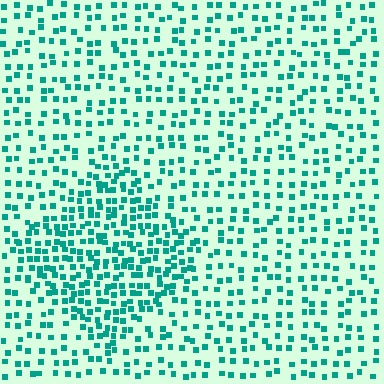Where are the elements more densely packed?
The elements are more densely packed inside the diamond boundary.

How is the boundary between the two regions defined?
The boundary is defined by a change in element density (approximately 1.9x ratio). All elements are the same color, size, and shape.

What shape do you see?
I see a diamond.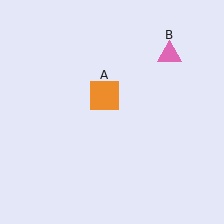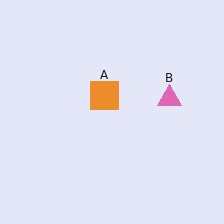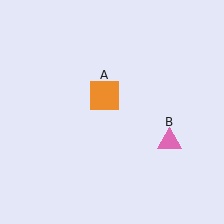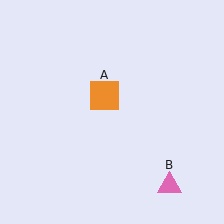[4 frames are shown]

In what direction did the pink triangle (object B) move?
The pink triangle (object B) moved down.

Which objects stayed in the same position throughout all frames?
Orange square (object A) remained stationary.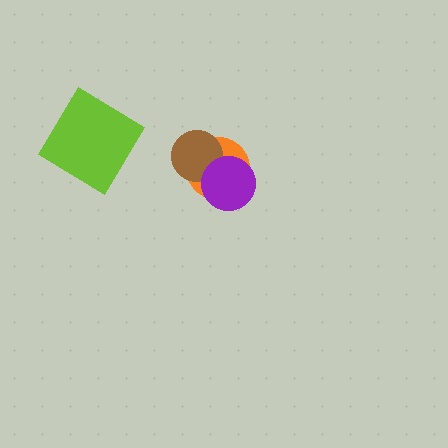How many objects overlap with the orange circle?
2 objects overlap with the orange circle.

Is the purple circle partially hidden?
No, no other shape covers it.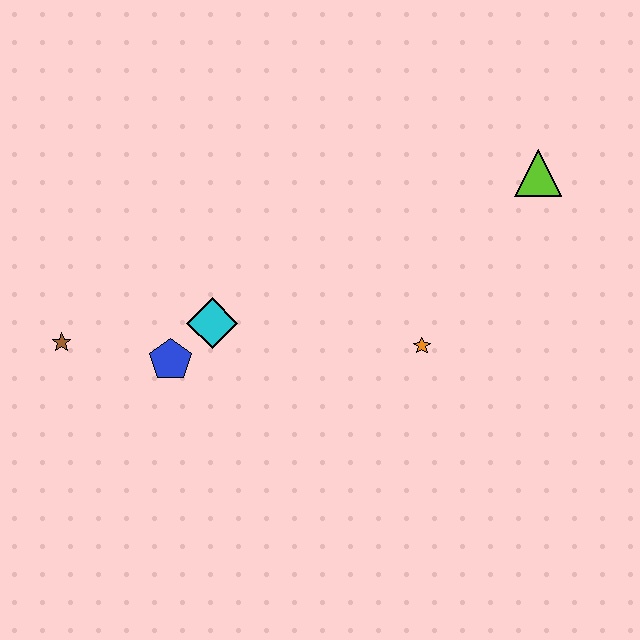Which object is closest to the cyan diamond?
The blue pentagon is closest to the cyan diamond.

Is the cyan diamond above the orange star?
Yes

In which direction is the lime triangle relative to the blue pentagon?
The lime triangle is to the right of the blue pentagon.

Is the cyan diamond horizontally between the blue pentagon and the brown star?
No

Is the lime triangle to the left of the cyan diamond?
No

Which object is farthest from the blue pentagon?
The lime triangle is farthest from the blue pentagon.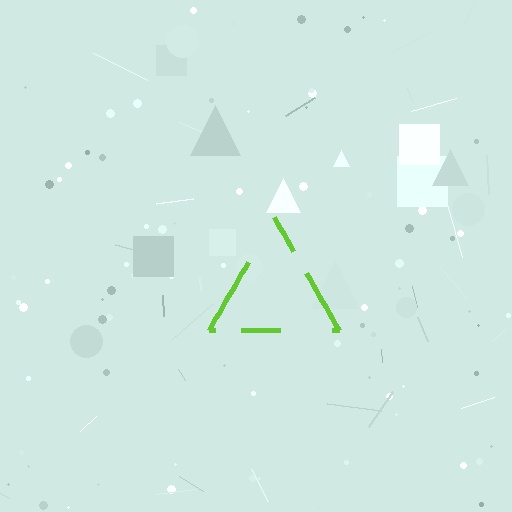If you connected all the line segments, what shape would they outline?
They would outline a triangle.